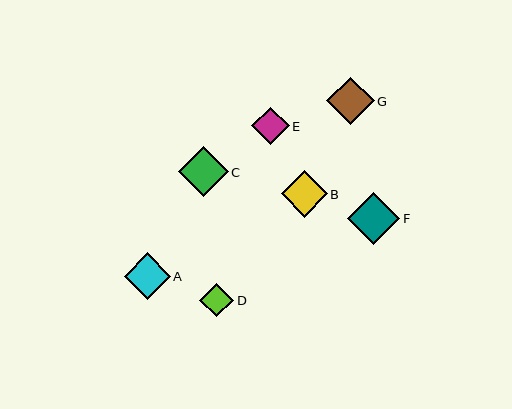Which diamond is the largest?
Diamond F is the largest with a size of approximately 52 pixels.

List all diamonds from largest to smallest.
From largest to smallest: F, C, G, A, B, E, D.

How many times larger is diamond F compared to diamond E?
Diamond F is approximately 1.4 times the size of diamond E.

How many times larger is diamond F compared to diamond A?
Diamond F is approximately 1.1 times the size of diamond A.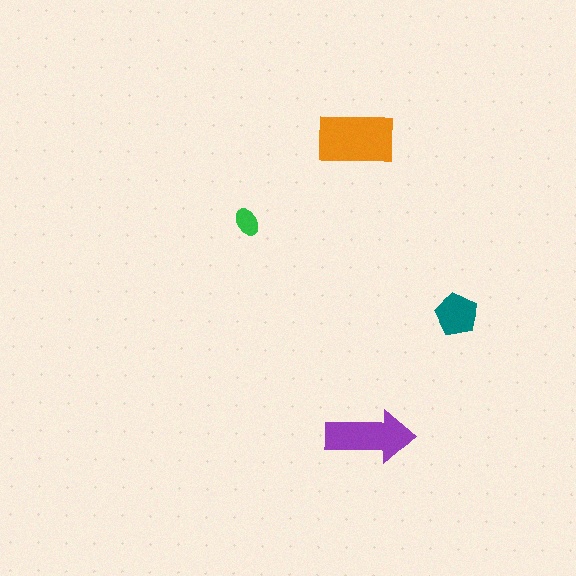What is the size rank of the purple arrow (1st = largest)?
2nd.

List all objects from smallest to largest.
The green ellipse, the teal pentagon, the purple arrow, the orange rectangle.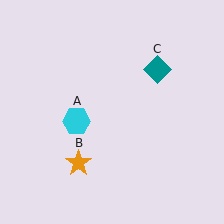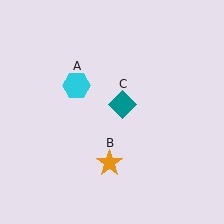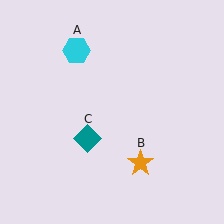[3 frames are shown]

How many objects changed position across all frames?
3 objects changed position: cyan hexagon (object A), orange star (object B), teal diamond (object C).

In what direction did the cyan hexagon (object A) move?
The cyan hexagon (object A) moved up.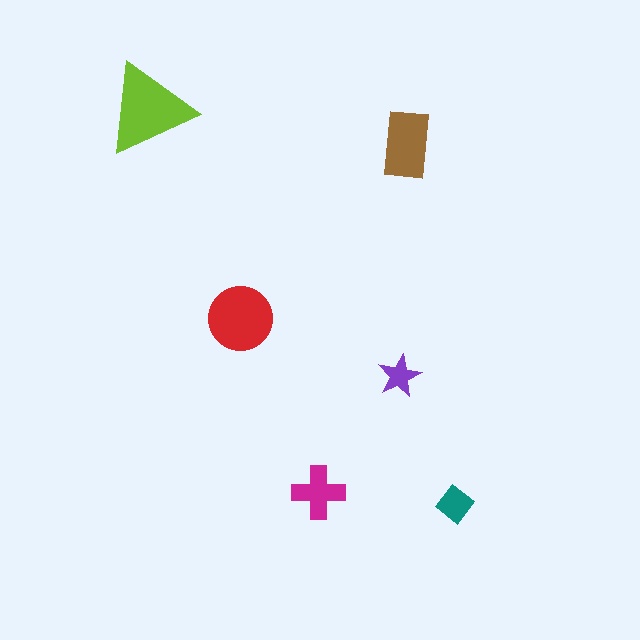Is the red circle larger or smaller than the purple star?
Larger.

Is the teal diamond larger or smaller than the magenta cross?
Smaller.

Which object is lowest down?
The teal diamond is bottommost.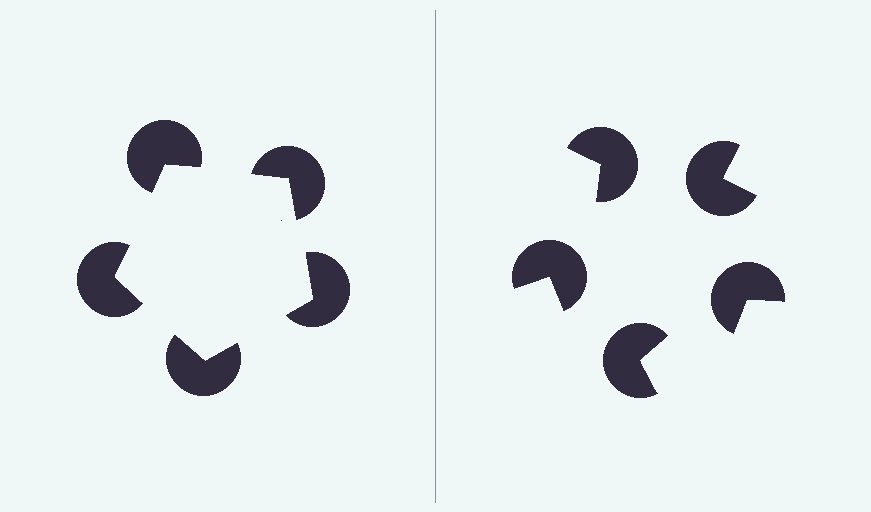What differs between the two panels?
The pac-man discs are positioned identically on both sides; only the wedge orientations differ. On the left they align to a pentagon; on the right they are misaligned.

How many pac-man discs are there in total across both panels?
10 — 5 on each side.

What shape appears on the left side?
An illusory pentagon.